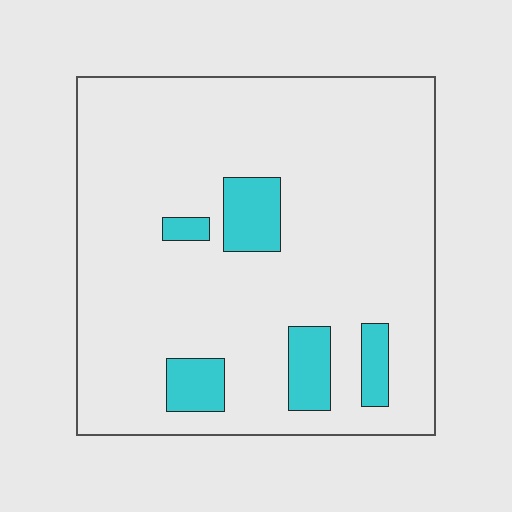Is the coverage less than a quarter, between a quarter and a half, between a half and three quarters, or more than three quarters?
Less than a quarter.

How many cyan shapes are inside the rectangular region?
5.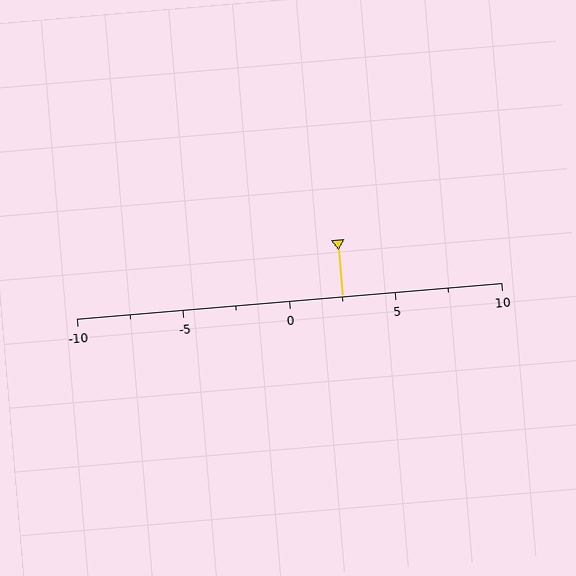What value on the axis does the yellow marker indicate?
The marker indicates approximately 2.5.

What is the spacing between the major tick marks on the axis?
The major ticks are spaced 5 apart.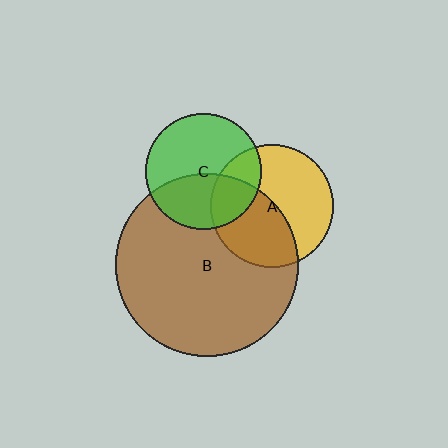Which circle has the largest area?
Circle B (brown).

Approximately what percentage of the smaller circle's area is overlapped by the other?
Approximately 40%.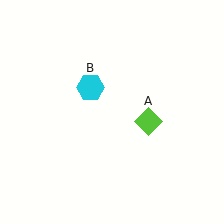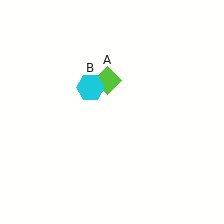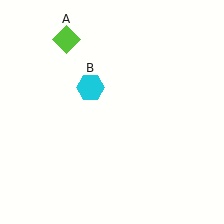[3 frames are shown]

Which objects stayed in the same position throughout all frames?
Cyan hexagon (object B) remained stationary.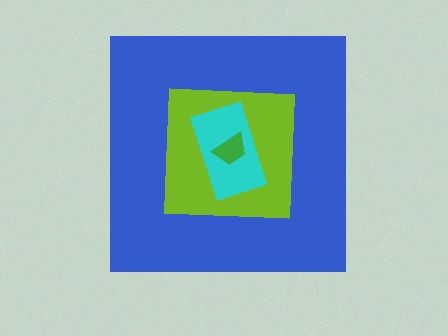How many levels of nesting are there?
4.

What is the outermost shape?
The blue square.